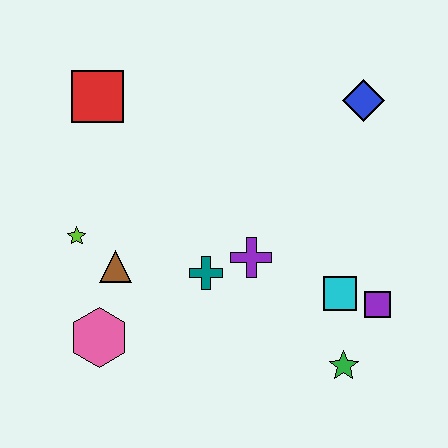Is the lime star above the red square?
No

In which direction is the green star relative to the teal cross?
The green star is to the right of the teal cross.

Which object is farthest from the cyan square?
The red square is farthest from the cyan square.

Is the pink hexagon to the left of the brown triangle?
Yes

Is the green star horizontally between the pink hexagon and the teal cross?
No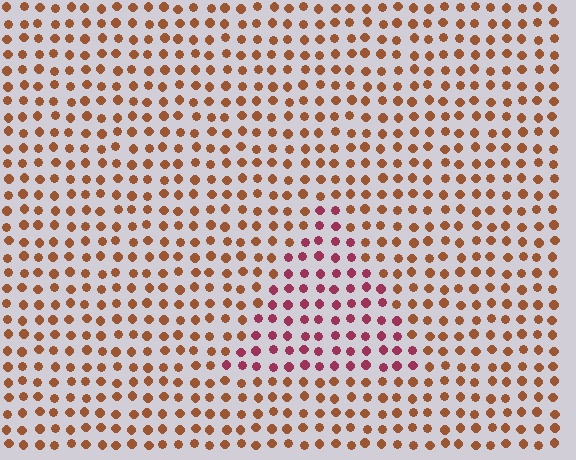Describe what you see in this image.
The image is filled with small brown elements in a uniform arrangement. A triangle-shaped region is visible where the elements are tinted to a slightly different hue, forming a subtle color boundary.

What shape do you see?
I see a triangle.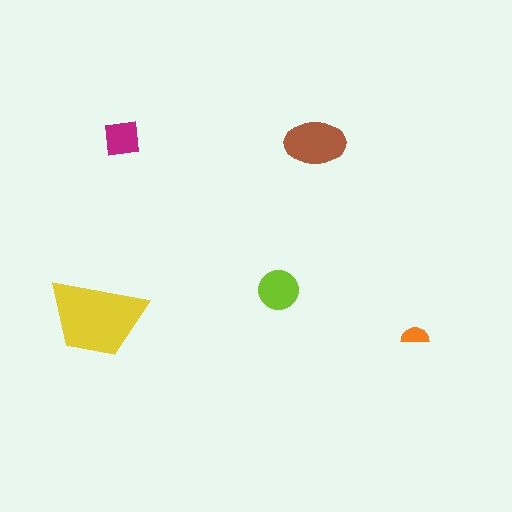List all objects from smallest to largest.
The orange semicircle, the magenta square, the lime circle, the brown ellipse, the yellow trapezoid.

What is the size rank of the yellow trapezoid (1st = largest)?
1st.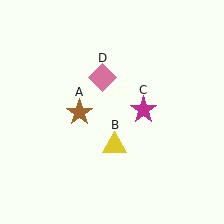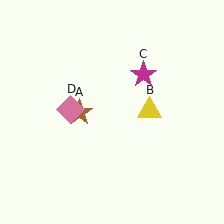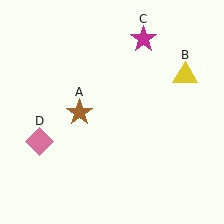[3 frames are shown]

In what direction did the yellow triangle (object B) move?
The yellow triangle (object B) moved up and to the right.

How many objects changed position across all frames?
3 objects changed position: yellow triangle (object B), magenta star (object C), pink diamond (object D).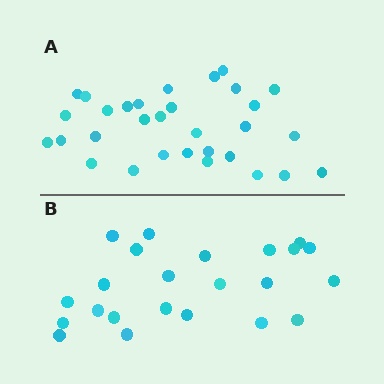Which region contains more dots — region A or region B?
Region A (the top region) has more dots.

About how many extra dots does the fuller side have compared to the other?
Region A has roughly 8 or so more dots than region B.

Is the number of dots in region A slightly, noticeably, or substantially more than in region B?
Region A has noticeably more, but not dramatically so. The ratio is roughly 1.3 to 1.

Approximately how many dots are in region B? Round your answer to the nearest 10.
About 20 dots. (The exact count is 23, which rounds to 20.)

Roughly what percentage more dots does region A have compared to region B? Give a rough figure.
About 35% more.